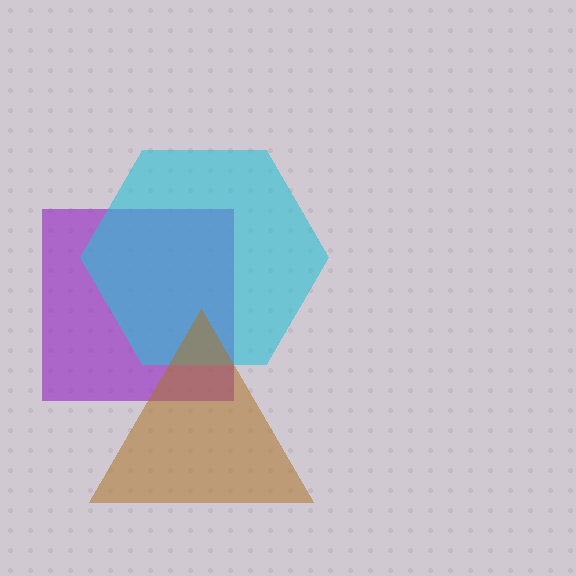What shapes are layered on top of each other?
The layered shapes are: a purple square, a cyan hexagon, a brown triangle.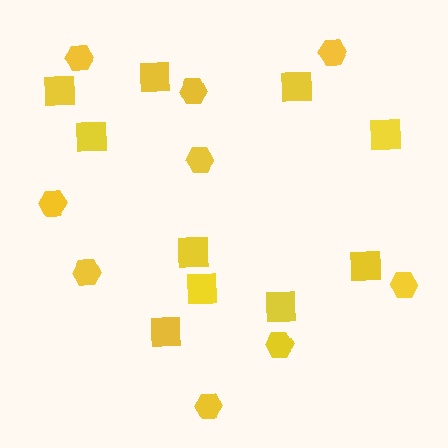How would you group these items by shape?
There are 2 groups: one group of squares (10) and one group of hexagons (9).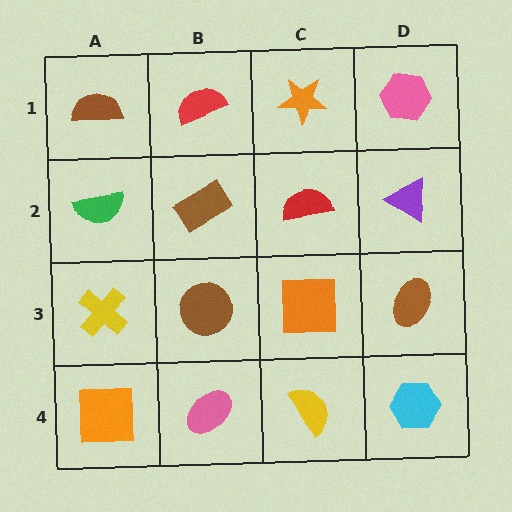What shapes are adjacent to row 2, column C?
An orange star (row 1, column C), an orange square (row 3, column C), a brown rectangle (row 2, column B), a purple triangle (row 2, column D).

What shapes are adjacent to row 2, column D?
A pink hexagon (row 1, column D), a brown ellipse (row 3, column D), a red semicircle (row 2, column C).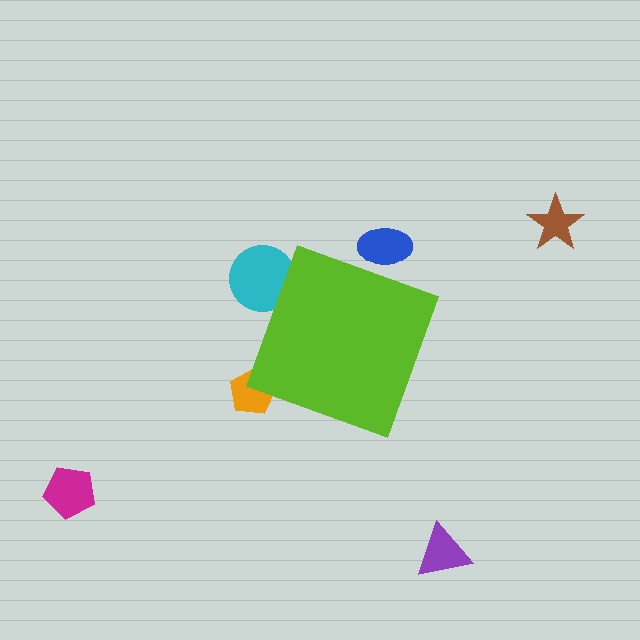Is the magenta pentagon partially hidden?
No, the magenta pentagon is fully visible.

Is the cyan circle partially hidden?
Yes, the cyan circle is partially hidden behind the lime diamond.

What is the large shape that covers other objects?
A lime diamond.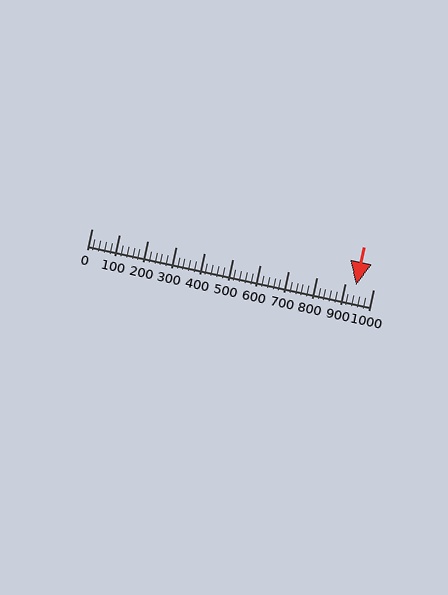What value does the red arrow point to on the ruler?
The red arrow points to approximately 938.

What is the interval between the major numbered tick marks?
The major tick marks are spaced 100 units apart.